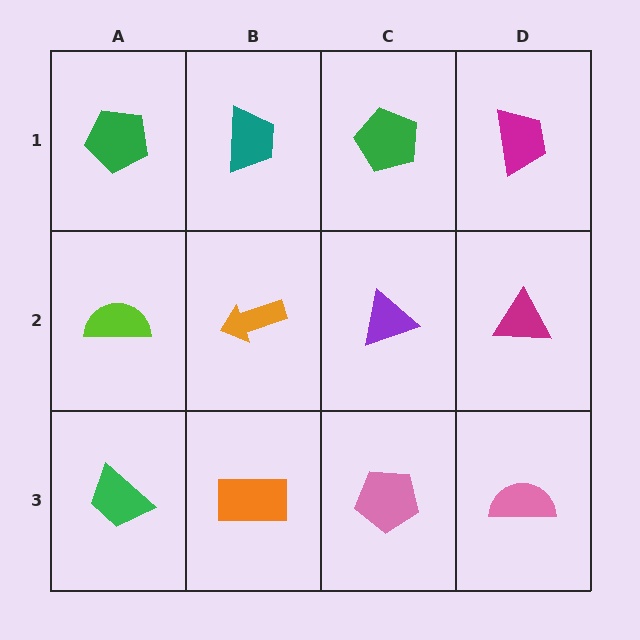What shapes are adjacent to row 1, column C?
A purple triangle (row 2, column C), a teal trapezoid (row 1, column B), a magenta trapezoid (row 1, column D).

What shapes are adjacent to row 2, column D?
A magenta trapezoid (row 1, column D), a pink semicircle (row 3, column D), a purple triangle (row 2, column C).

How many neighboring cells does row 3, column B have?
3.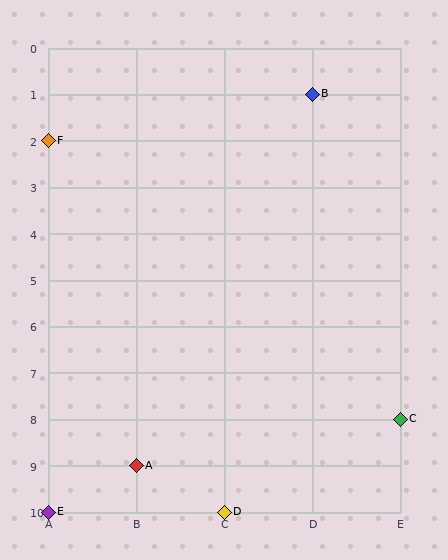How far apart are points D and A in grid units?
Points D and A are 1 column and 1 row apart (about 1.4 grid units diagonally).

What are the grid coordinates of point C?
Point C is at grid coordinates (E, 8).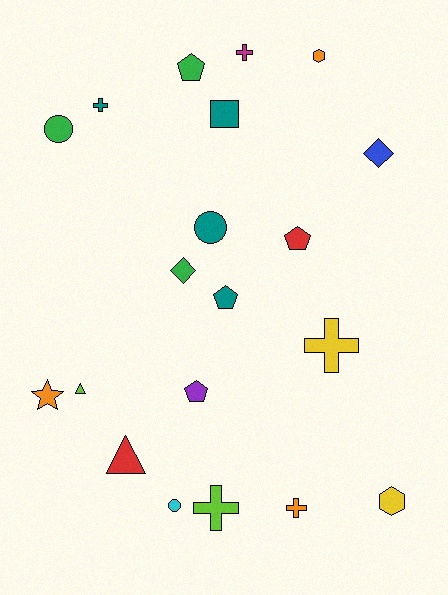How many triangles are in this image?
There are 2 triangles.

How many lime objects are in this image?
There are 2 lime objects.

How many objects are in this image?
There are 20 objects.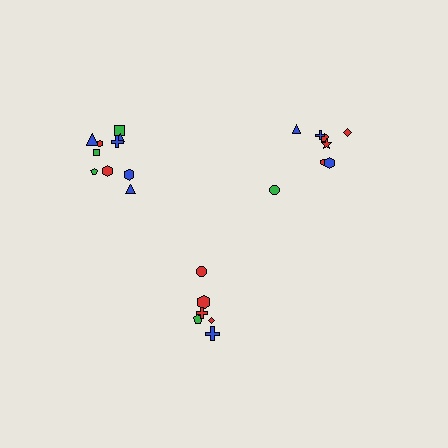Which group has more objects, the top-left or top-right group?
The top-left group.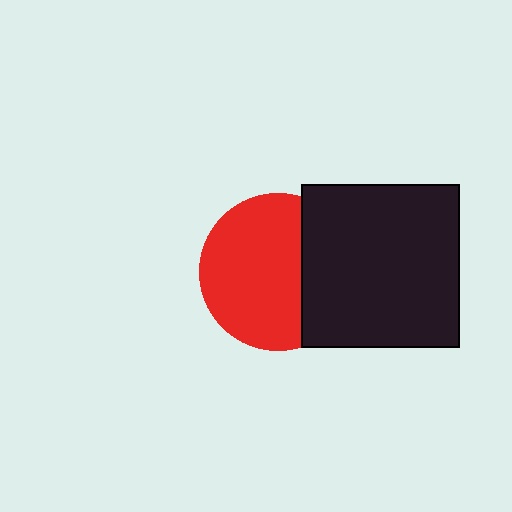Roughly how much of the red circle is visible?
Most of it is visible (roughly 69%).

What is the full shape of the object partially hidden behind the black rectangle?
The partially hidden object is a red circle.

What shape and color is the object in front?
The object in front is a black rectangle.